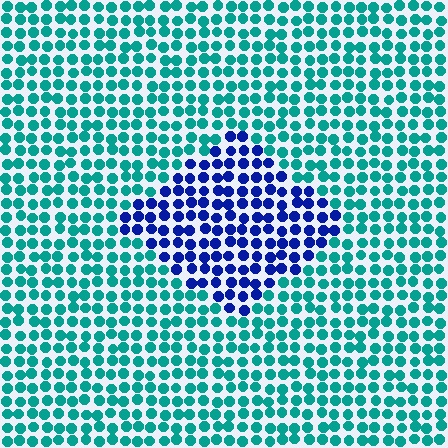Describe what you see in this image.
The image is filled with small teal elements in a uniform arrangement. A diamond-shaped region is visible where the elements are tinted to a slightly different hue, forming a subtle color boundary.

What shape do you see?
I see a diamond.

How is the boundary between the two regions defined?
The boundary is defined purely by a slight shift in hue (about 59 degrees). Spacing, size, and orientation are identical on both sides.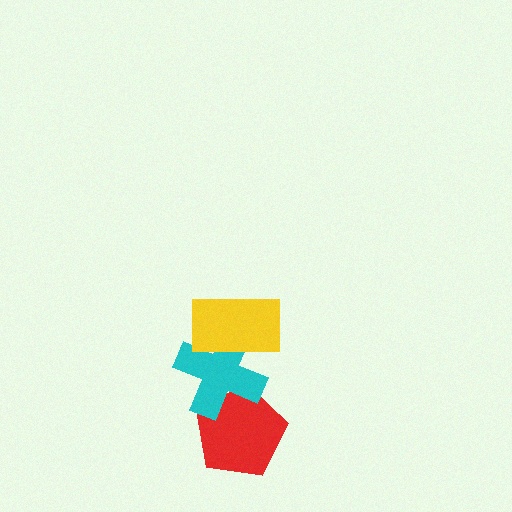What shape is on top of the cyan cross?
The yellow rectangle is on top of the cyan cross.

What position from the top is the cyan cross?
The cyan cross is 2nd from the top.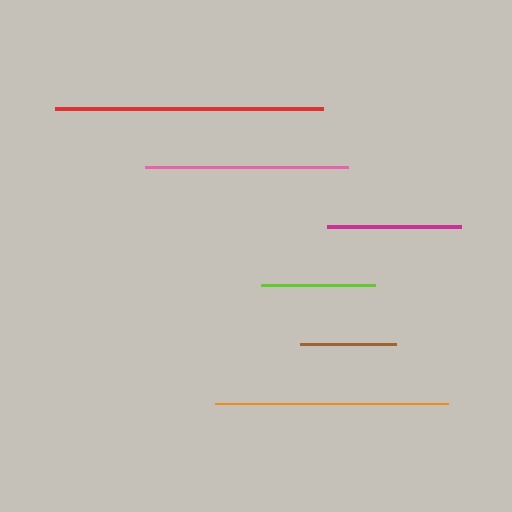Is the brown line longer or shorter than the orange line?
The orange line is longer than the brown line.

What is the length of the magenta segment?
The magenta segment is approximately 134 pixels long.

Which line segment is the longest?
The red line is the longest at approximately 267 pixels.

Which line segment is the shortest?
The brown line is the shortest at approximately 96 pixels.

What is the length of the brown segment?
The brown segment is approximately 96 pixels long.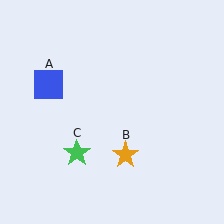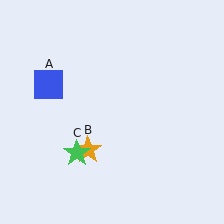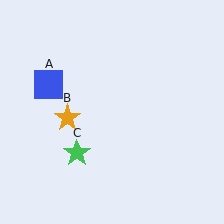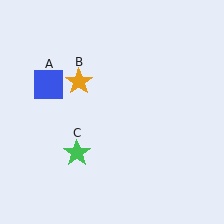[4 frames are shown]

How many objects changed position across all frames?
1 object changed position: orange star (object B).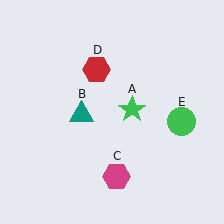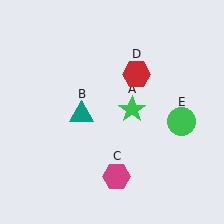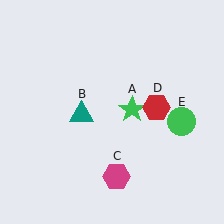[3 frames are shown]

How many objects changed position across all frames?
1 object changed position: red hexagon (object D).